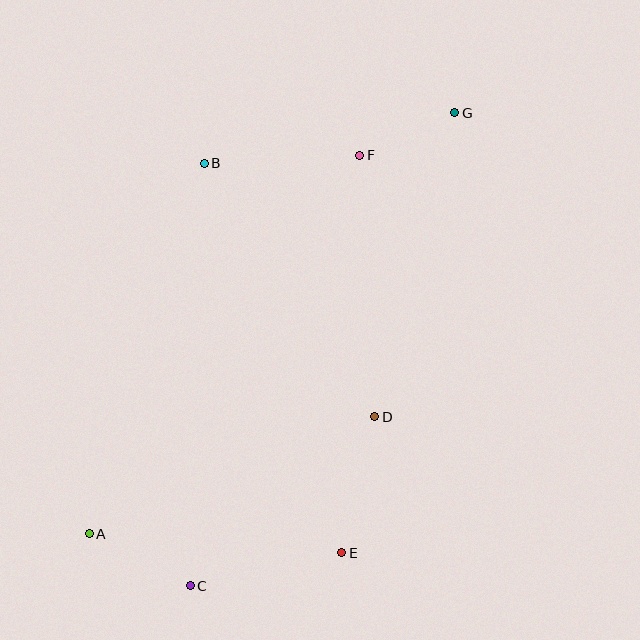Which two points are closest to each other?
Points F and G are closest to each other.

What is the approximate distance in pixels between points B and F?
The distance between B and F is approximately 156 pixels.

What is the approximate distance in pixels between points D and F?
The distance between D and F is approximately 262 pixels.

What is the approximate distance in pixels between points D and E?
The distance between D and E is approximately 140 pixels.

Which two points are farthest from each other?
Points A and G are farthest from each other.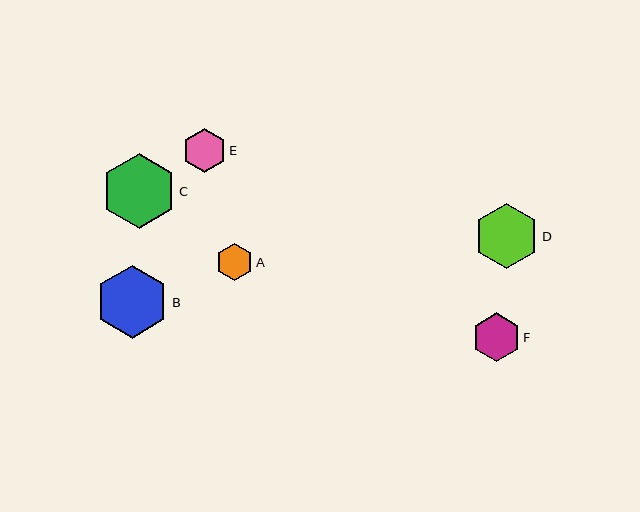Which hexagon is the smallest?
Hexagon A is the smallest with a size of approximately 37 pixels.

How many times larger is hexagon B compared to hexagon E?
Hexagon B is approximately 1.7 times the size of hexagon E.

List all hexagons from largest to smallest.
From largest to smallest: C, B, D, F, E, A.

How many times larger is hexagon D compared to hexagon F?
Hexagon D is approximately 1.3 times the size of hexagon F.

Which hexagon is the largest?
Hexagon C is the largest with a size of approximately 74 pixels.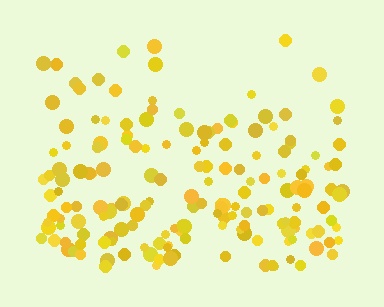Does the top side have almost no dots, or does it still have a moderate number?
Still a moderate number, just noticeably fewer than the bottom.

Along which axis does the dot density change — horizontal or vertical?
Vertical.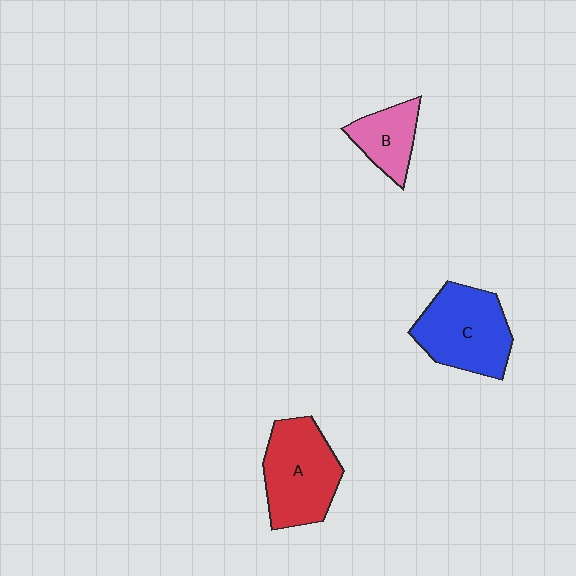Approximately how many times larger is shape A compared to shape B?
Approximately 1.8 times.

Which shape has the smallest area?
Shape B (pink).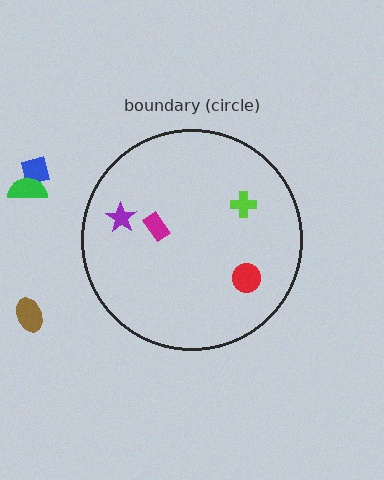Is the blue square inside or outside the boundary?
Outside.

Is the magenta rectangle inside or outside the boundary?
Inside.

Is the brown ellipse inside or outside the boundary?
Outside.